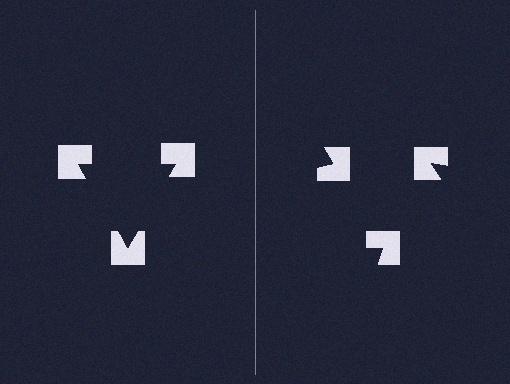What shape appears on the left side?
An illusory triangle.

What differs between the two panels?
The notched squares are positioned identically on both sides; only the wedge orientations differ. On the left they align to a triangle; on the right they are misaligned.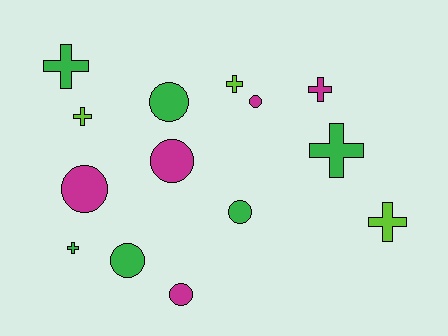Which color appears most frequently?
Green, with 6 objects.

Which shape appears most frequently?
Cross, with 7 objects.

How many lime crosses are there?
There are 3 lime crosses.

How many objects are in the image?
There are 14 objects.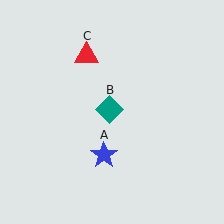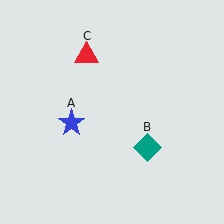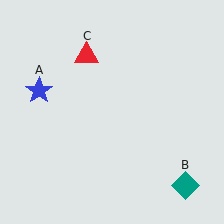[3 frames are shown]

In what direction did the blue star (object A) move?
The blue star (object A) moved up and to the left.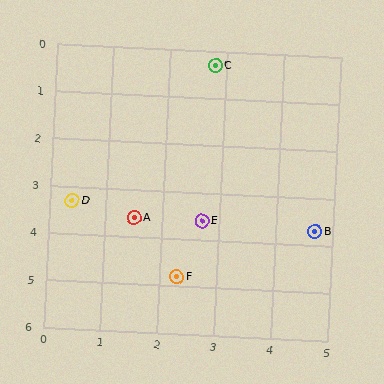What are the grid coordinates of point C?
Point C is at approximately (2.8, 0.3).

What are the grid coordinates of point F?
Point F is at approximately (2.3, 4.8).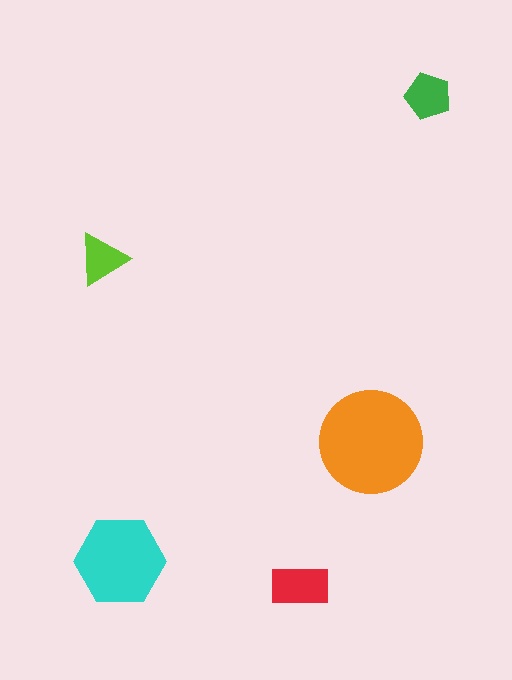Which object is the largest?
The orange circle.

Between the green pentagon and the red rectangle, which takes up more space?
The red rectangle.